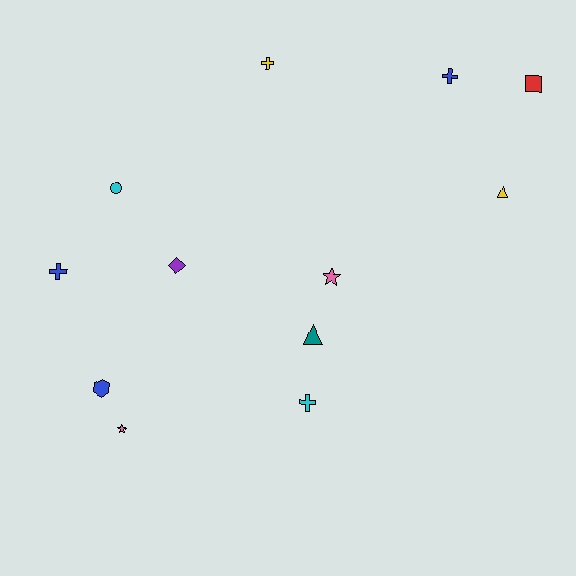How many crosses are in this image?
There are 4 crosses.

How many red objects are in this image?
There is 1 red object.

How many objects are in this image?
There are 12 objects.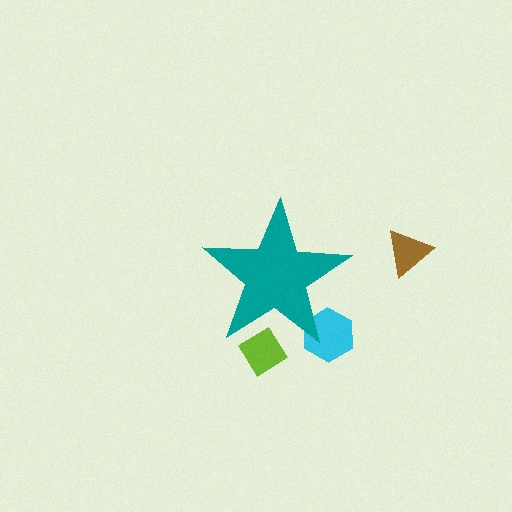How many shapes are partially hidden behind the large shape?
2 shapes are partially hidden.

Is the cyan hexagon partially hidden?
Yes, the cyan hexagon is partially hidden behind the teal star.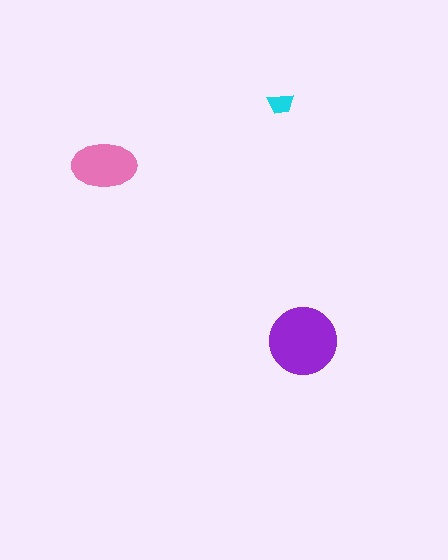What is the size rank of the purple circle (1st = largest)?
1st.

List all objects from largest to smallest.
The purple circle, the pink ellipse, the cyan trapezoid.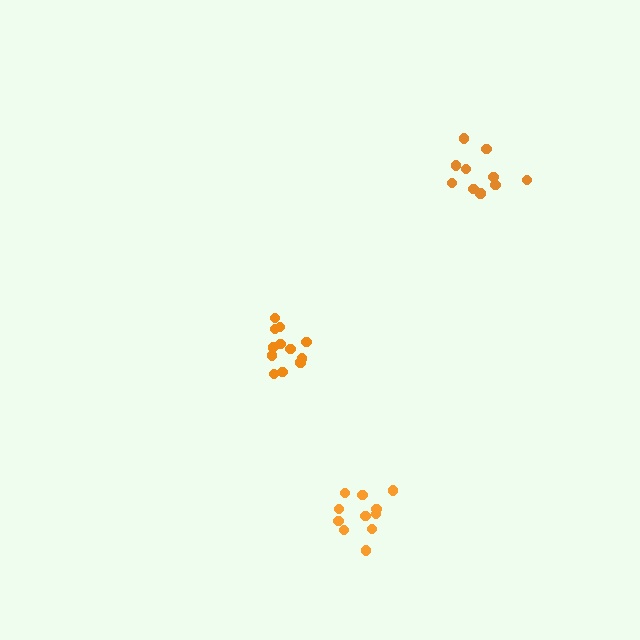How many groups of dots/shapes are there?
There are 3 groups.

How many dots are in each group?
Group 1: 12 dots, Group 2: 11 dots, Group 3: 10 dots (33 total).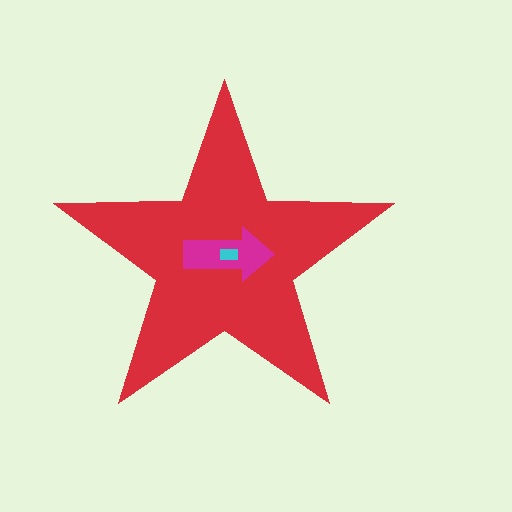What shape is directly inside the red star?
The magenta arrow.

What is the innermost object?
The cyan rectangle.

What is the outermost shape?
The red star.